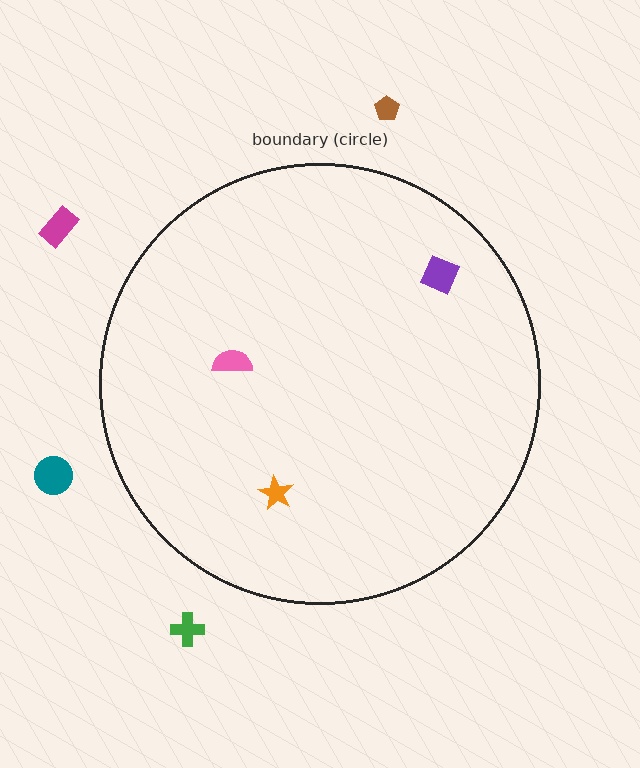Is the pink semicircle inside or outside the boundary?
Inside.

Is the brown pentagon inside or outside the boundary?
Outside.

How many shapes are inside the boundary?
3 inside, 4 outside.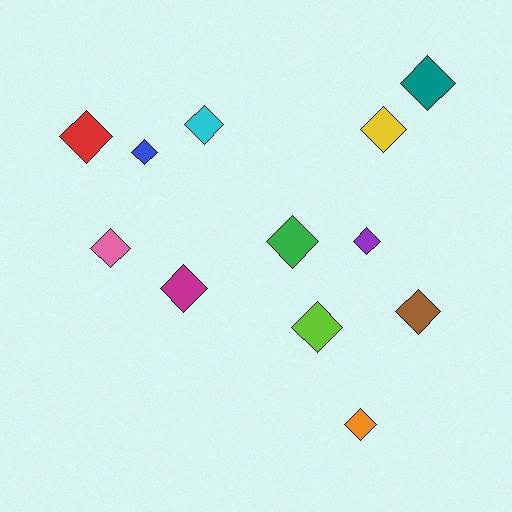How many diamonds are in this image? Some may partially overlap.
There are 12 diamonds.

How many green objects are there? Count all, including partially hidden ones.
There is 1 green object.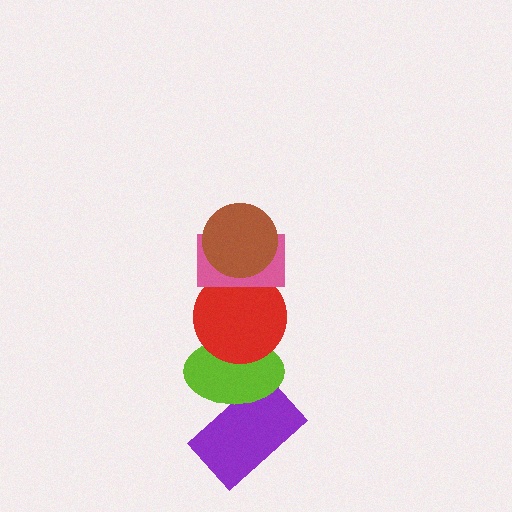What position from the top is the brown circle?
The brown circle is 1st from the top.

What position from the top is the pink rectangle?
The pink rectangle is 2nd from the top.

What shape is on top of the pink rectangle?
The brown circle is on top of the pink rectangle.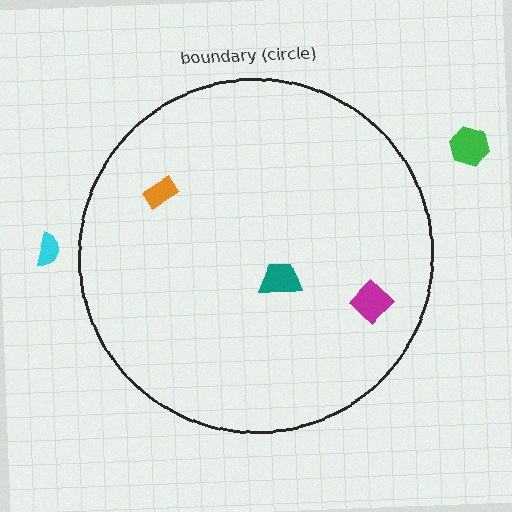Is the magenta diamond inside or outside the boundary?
Inside.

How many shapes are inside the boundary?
3 inside, 2 outside.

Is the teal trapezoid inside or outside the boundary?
Inside.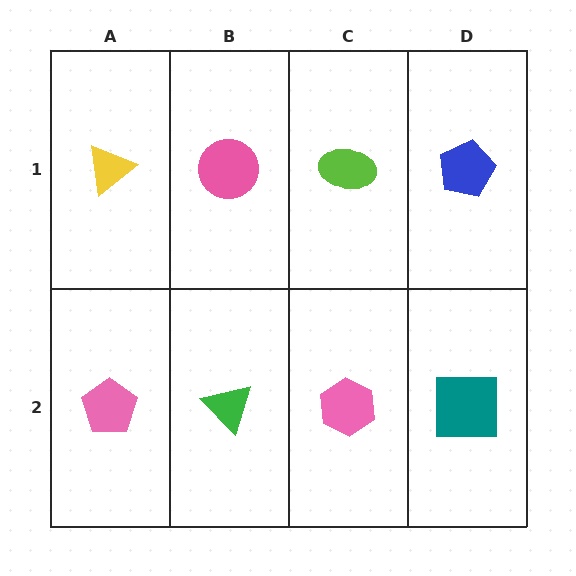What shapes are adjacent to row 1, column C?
A pink hexagon (row 2, column C), a pink circle (row 1, column B), a blue pentagon (row 1, column D).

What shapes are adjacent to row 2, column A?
A yellow triangle (row 1, column A), a green triangle (row 2, column B).